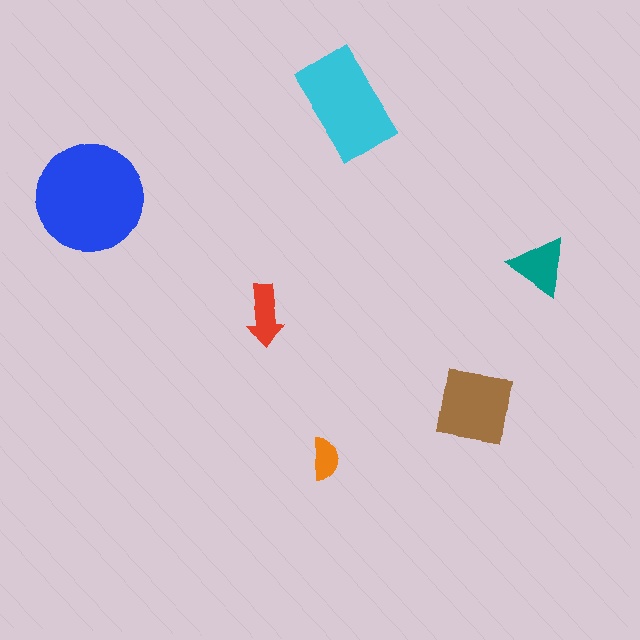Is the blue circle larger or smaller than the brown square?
Larger.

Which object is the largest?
The blue circle.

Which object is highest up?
The cyan rectangle is topmost.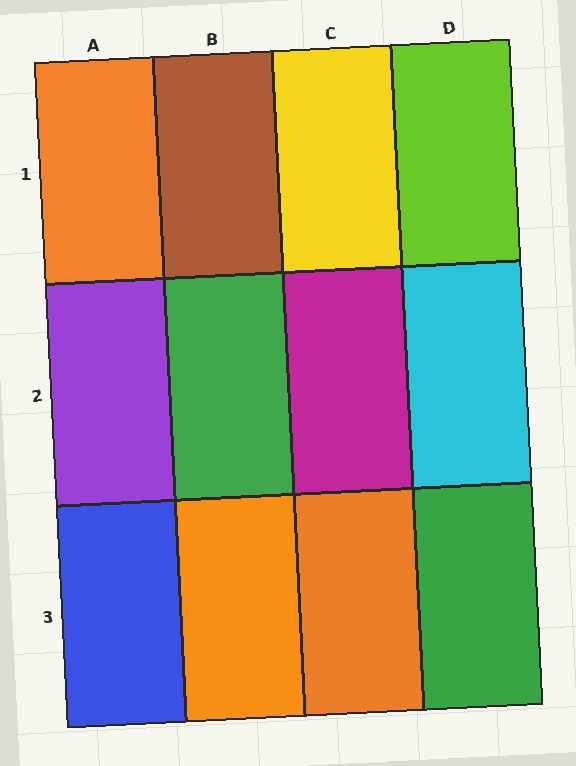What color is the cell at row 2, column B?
Green.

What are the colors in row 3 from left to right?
Blue, orange, orange, green.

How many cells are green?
2 cells are green.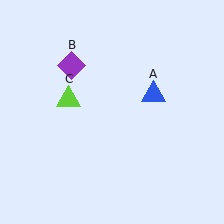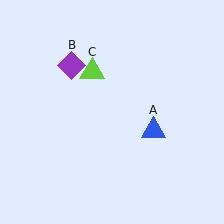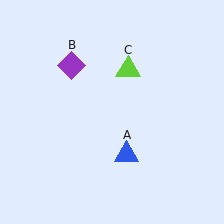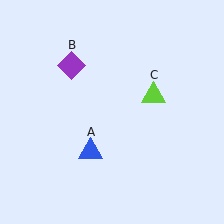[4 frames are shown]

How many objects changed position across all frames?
2 objects changed position: blue triangle (object A), lime triangle (object C).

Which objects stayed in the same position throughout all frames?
Purple diamond (object B) remained stationary.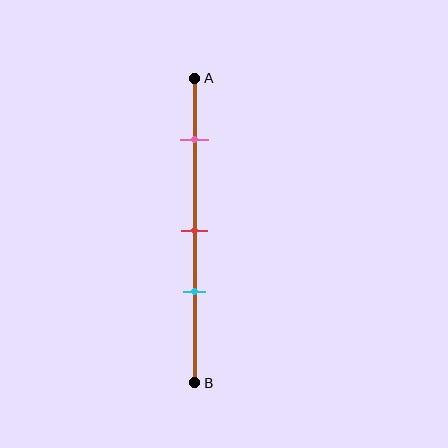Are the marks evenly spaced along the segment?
No, the marks are not evenly spaced.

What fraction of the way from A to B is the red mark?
The red mark is approximately 50% (0.5) of the way from A to B.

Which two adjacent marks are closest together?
The red and cyan marks are the closest adjacent pair.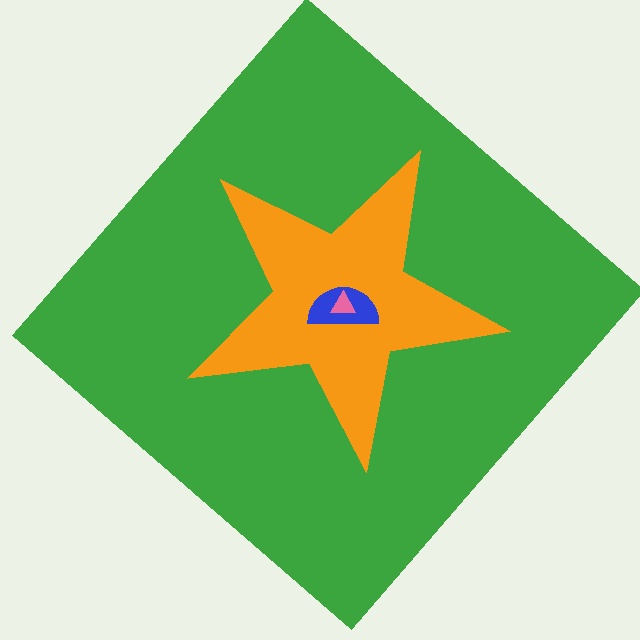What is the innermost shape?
The pink triangle.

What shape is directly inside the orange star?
The blue semicircle.